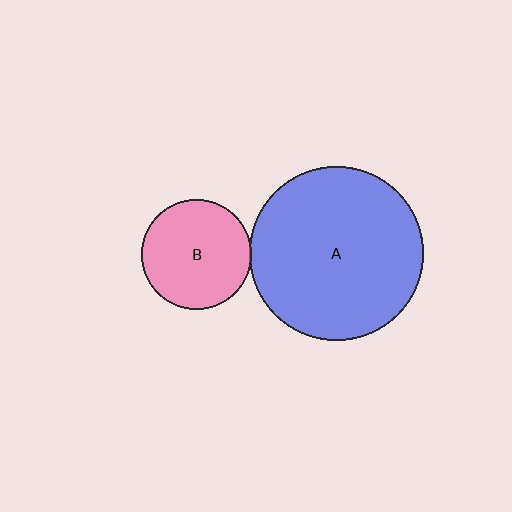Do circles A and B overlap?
Yes.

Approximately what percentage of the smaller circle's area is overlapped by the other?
Approximately 5%.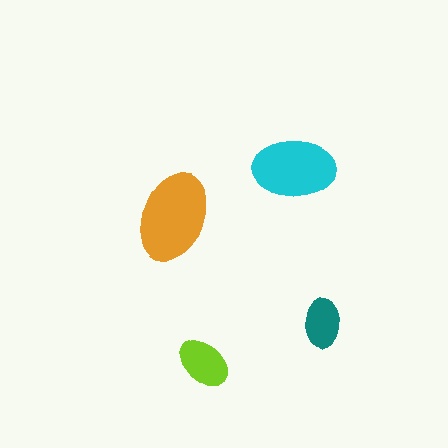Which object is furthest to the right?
The teal ellipse is rightmost.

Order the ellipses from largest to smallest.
the orange one, the cyan one, the lime one, the teal one.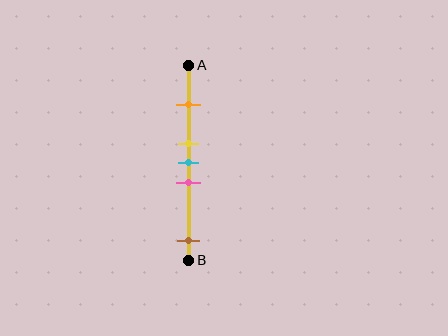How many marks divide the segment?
There are 5 marks dividing the segment.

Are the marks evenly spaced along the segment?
No, the marks are not evenly spaced.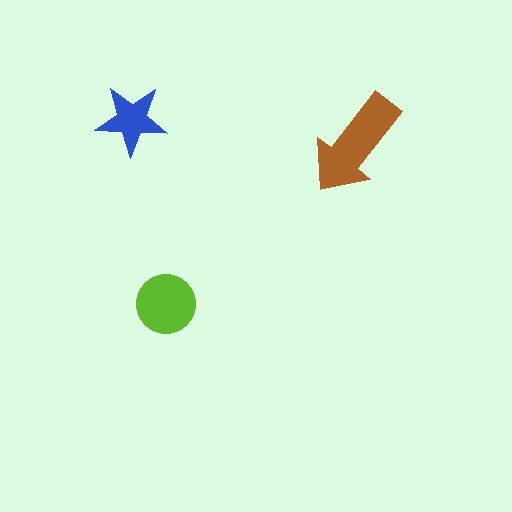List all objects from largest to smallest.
The brown arrow, the lime circle, the blue star.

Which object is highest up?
The blue star is topmost.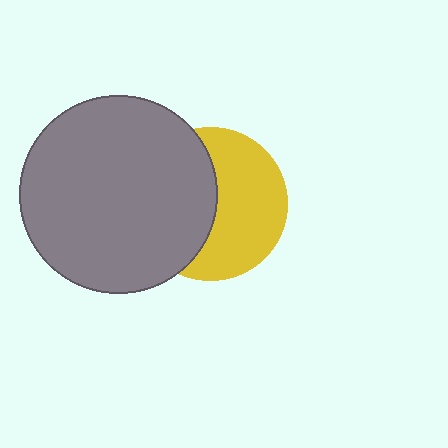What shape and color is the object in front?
The object in front is a gray circle.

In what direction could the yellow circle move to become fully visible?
The yellow circle could move right. That would shift it out from behind the gray circle entirely.